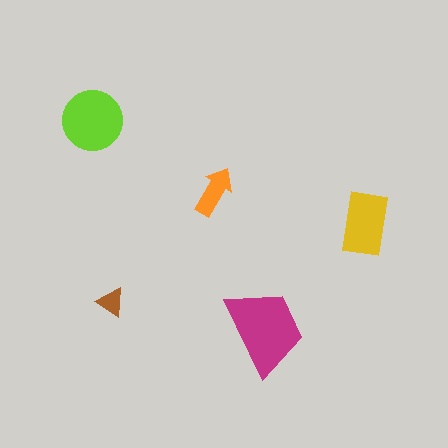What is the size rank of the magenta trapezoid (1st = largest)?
1st.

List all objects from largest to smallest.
The magenta trapezoid, the lime circle, the yellow rectangle, the orange arrow, the brown triangle.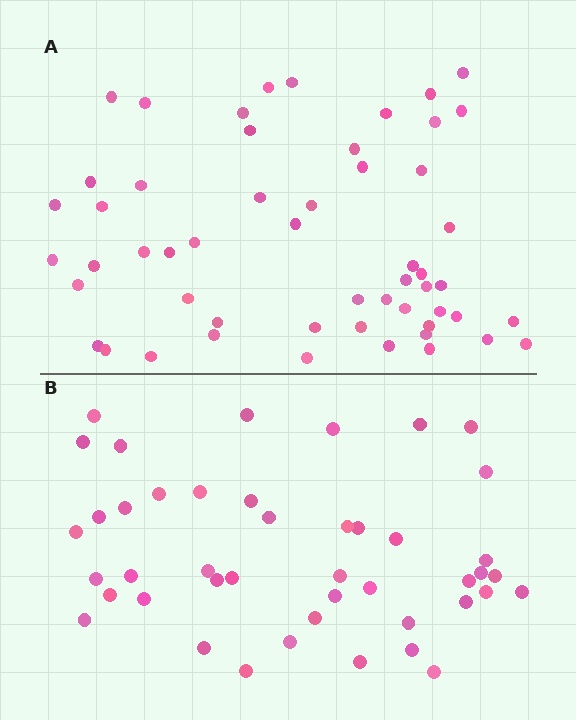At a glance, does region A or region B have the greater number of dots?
Region A (the top region) has more dots.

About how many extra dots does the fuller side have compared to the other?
Region A has roughly 10 or so more dots than region B.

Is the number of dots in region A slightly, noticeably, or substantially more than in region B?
Region A has only slightly more — the two regions are fairly close. The ratio is roughly 1.2 to 1.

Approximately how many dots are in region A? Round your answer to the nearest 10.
About 50 dots. (The exact count is 54, which rounds to 50.)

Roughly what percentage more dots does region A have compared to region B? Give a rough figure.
About 25% more.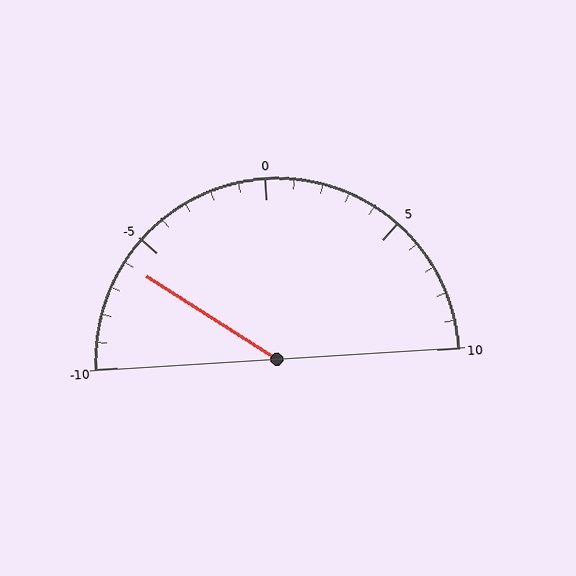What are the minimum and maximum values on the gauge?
The gauge ranges from -10 to 10.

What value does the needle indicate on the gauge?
The needle indicates approximately -6.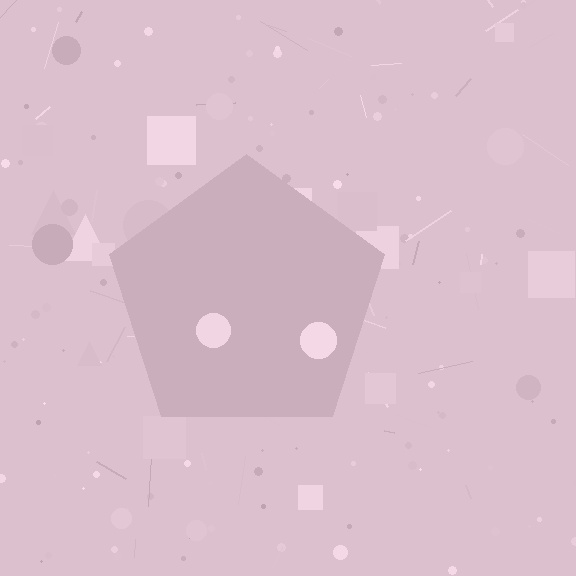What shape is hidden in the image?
A pentagon is hidden in the image.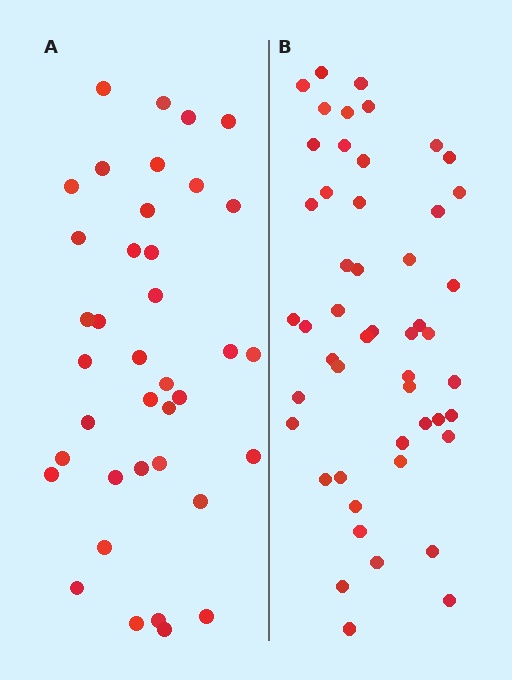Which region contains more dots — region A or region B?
Region B (the right region) has more dots.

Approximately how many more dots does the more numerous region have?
Region B has roughly 12 or so more dots than region A.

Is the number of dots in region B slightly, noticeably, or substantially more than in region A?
Region B has noticeably more, but not dramatically so. The ratio is roughly 1.3 to 1.